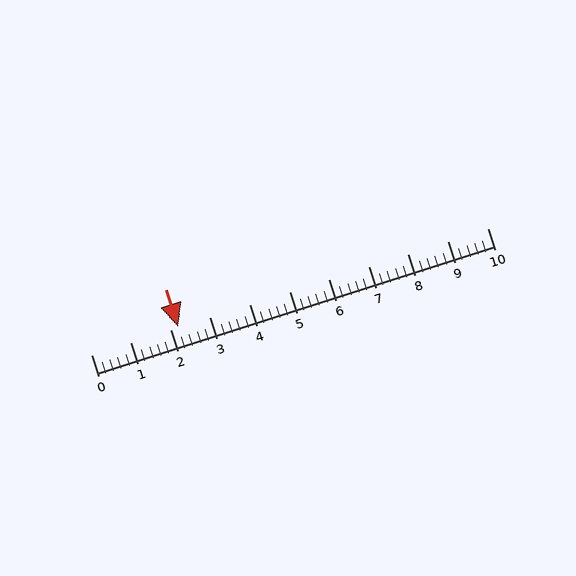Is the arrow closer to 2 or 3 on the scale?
The arrow is closer to 2.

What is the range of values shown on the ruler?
The ruler shows values from 0 to 10.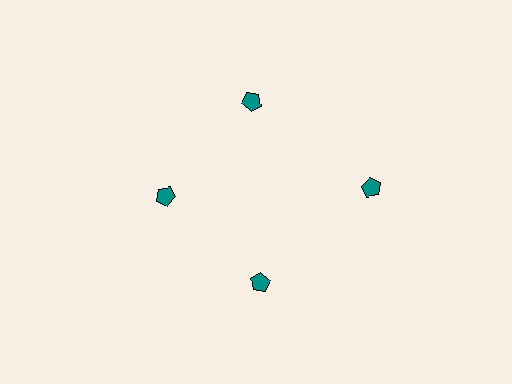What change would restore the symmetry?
The symmetry would be restored by moving it inward, back onto the ring so that all 4 pentagons sit at equal angles and equal distance from the center.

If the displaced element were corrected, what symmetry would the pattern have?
It would have 4-fold rotational symmetry — the pattern would map onto itself every 90 degrees.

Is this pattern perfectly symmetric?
No. The 4 teal pentagons are arranged in a ring, but one element near the 3 o'clock position is pushed outward from the center, breaking the 4-fold rotational symmetry.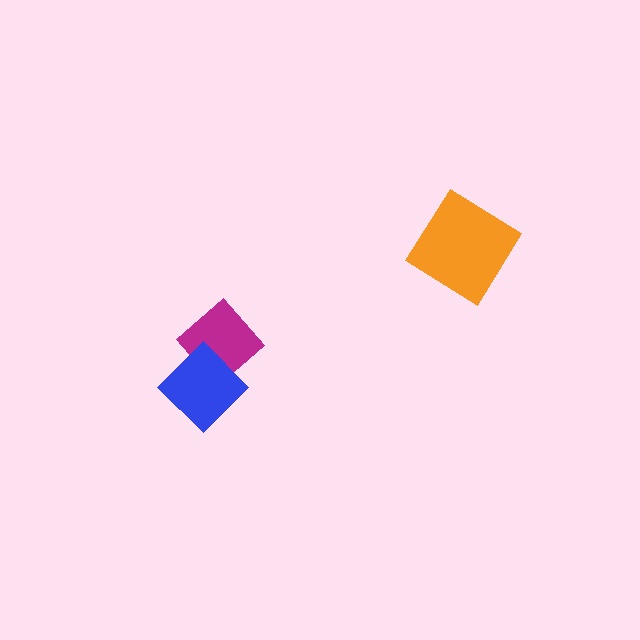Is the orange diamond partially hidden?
No, no other shape covers it.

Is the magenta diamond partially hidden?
Yes, it is partially covered by another shape.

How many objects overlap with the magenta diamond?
1 object overlaps with the magenta diamond.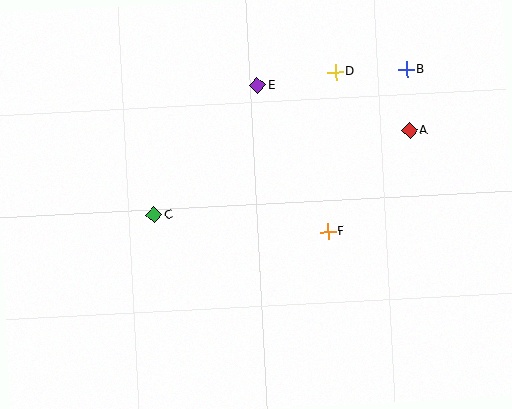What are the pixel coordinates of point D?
Point D is at (335, 72).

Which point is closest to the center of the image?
Point F at (328, 232) is closest to the center.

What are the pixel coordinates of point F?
Point F is at (328, 232).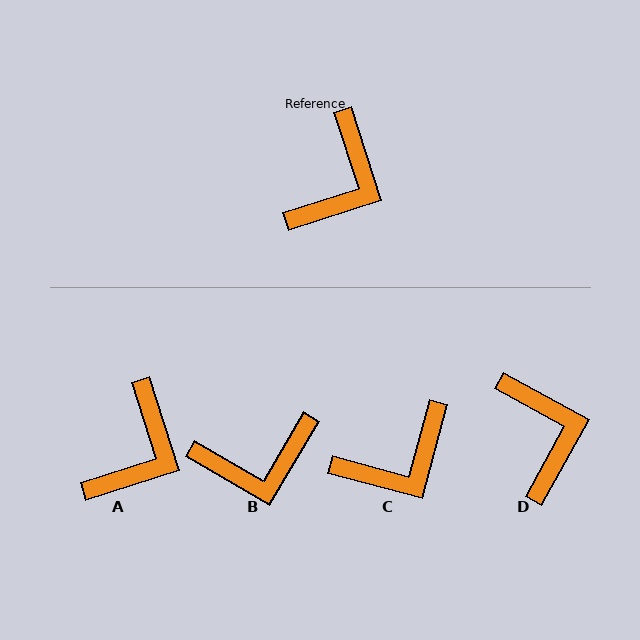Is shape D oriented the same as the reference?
No, it is off by about 43 degrees.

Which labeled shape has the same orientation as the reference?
A.